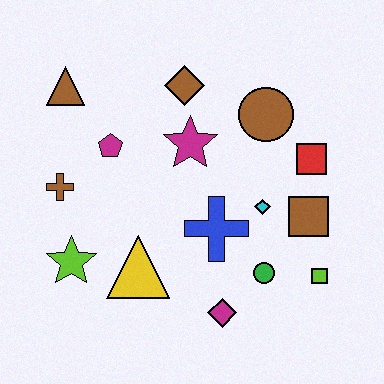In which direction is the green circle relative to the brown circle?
The green circle is below the brown circle.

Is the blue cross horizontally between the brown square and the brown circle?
No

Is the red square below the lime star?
No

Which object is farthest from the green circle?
The brown triangle is farthest from the green circle.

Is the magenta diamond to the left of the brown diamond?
No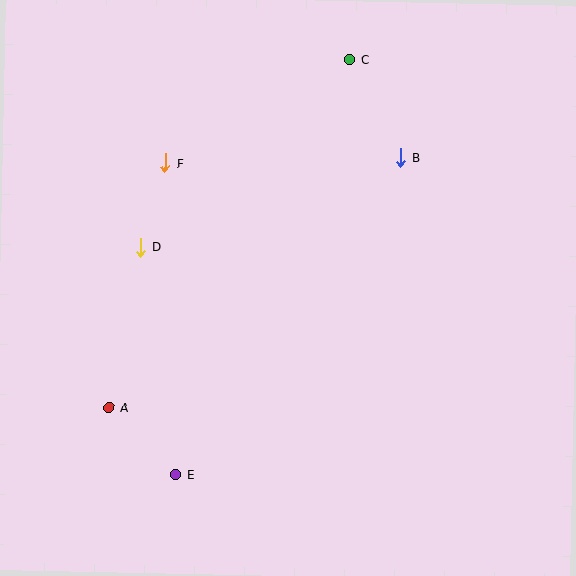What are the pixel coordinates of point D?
Point D is at (141, 247).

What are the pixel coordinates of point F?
Point F is at (165, 163).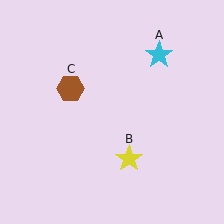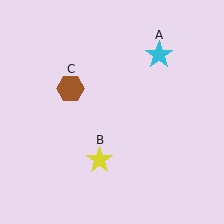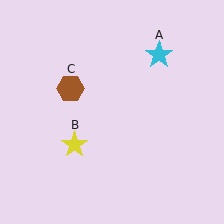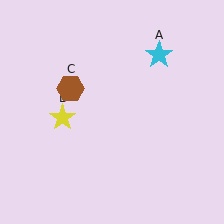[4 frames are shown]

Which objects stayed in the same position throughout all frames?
Cyan star (object A) and brown hexagon (object C) remained stationary.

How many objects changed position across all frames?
1 object changed position: yellow star (object B).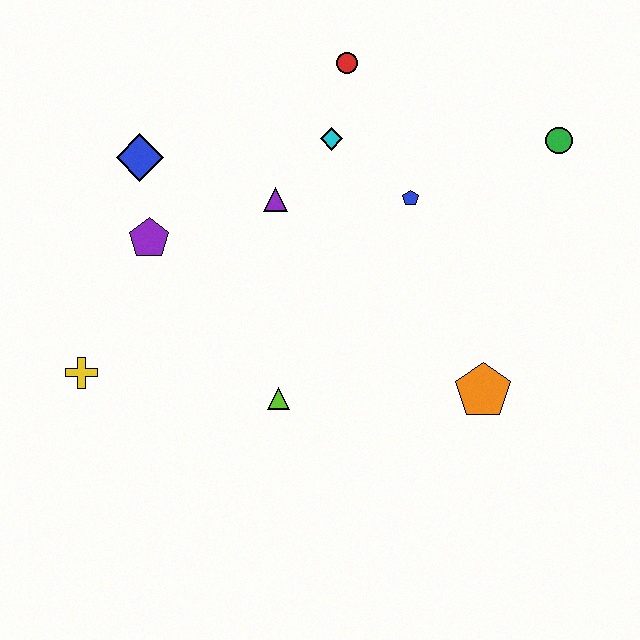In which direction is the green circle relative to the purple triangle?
The green circle is to the right of the purple triangle.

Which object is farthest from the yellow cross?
The green circle is farthest from the yellow cross.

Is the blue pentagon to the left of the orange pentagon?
Yes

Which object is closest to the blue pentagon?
The cyan diamond is closest to the blue pentagon.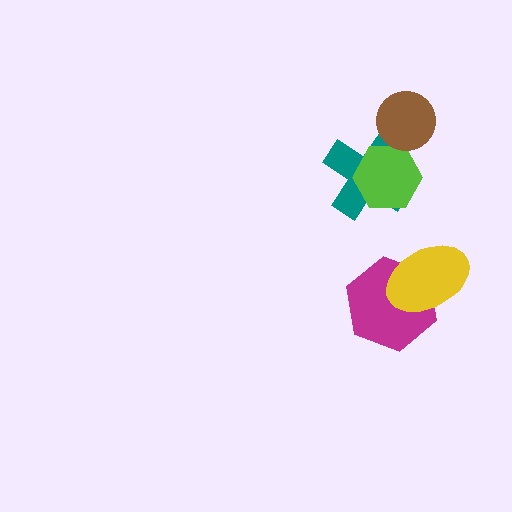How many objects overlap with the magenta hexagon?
1 object overlaps with the magenta hexagon.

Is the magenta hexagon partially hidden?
Yes, it is partially covered by another shape.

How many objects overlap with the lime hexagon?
1 object overlaps with the lime hexagon.